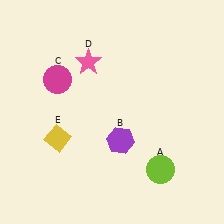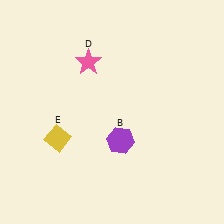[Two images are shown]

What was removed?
The magenta circle (C), the lime circle (A) were removed in Image 2.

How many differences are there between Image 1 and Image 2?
There are 2 differences between the two images.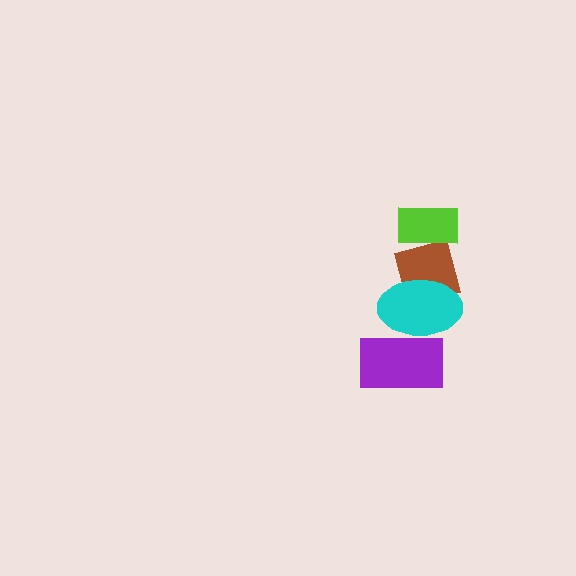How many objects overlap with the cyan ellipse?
2 objects overlap with the cyan ellipse.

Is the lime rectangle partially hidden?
No, no other shape covers it.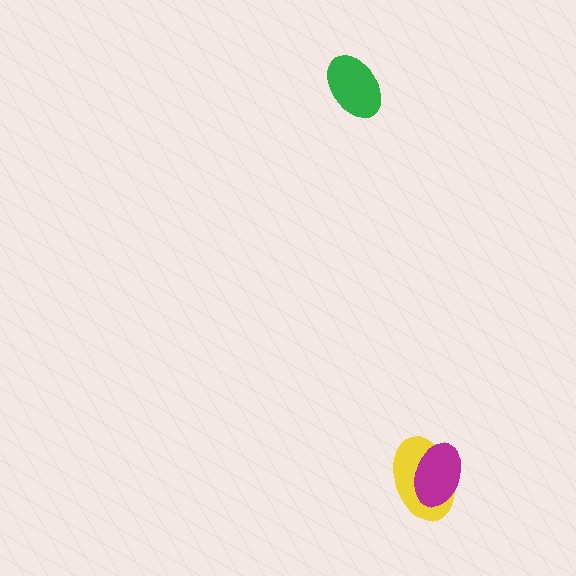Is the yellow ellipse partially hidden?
Yes, it is partially covered by another shape.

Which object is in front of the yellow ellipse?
The magenta ellipse is in front of the yellow ellipse.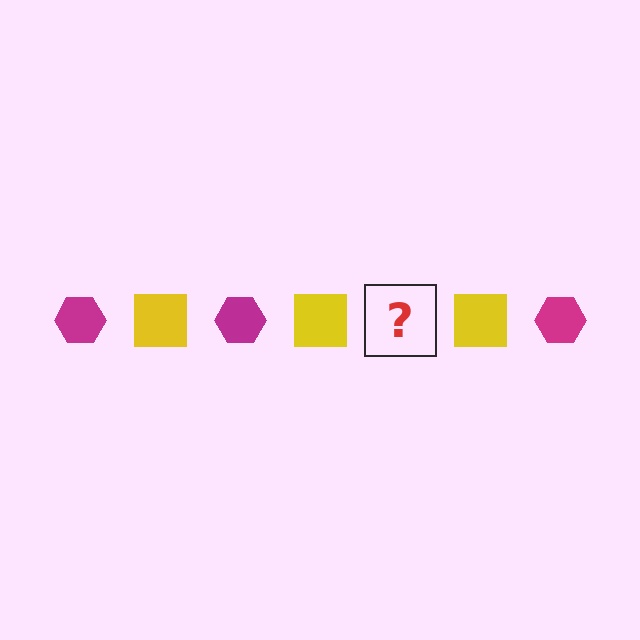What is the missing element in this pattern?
The missing element is a magenta hexagon.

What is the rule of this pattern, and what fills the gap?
The rule is that the pattern alternates between magenta hexagon and yellow square. The gap should be filled with a magenta hexagon.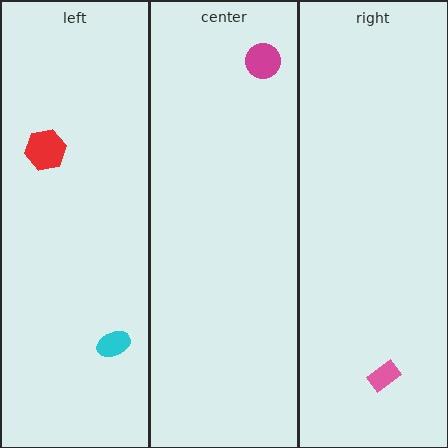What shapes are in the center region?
The magenta circle.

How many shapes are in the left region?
2.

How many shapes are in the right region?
1.